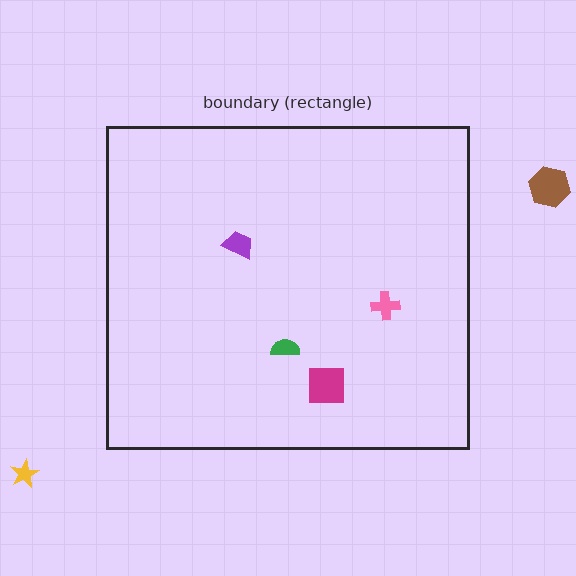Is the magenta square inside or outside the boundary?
Inside.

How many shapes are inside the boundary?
4 inside, 2 outside.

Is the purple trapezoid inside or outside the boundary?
Inside.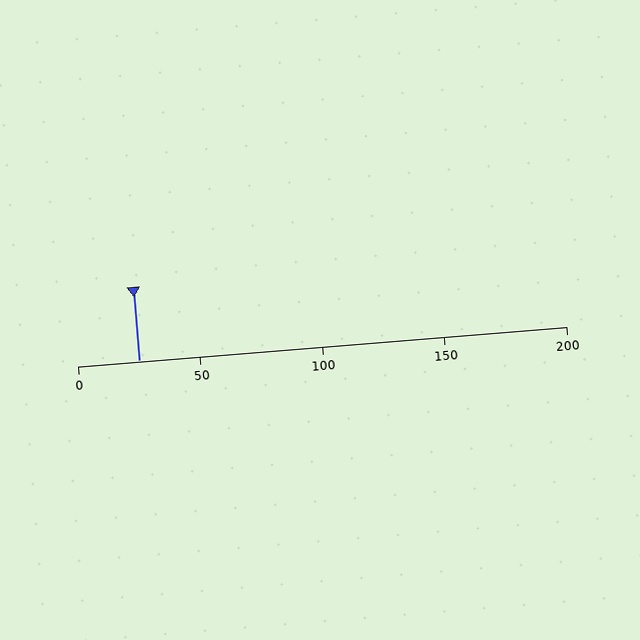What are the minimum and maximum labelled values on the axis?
The axis runs from 0 to 200.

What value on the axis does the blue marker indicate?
The marker indicates approximately 25.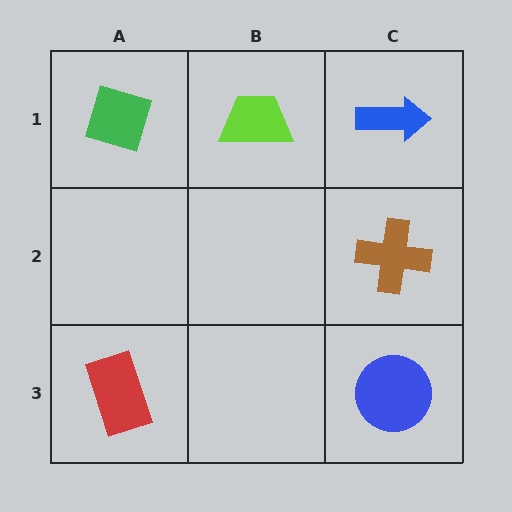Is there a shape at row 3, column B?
No, that cell is empty.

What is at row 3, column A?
A red rectangle.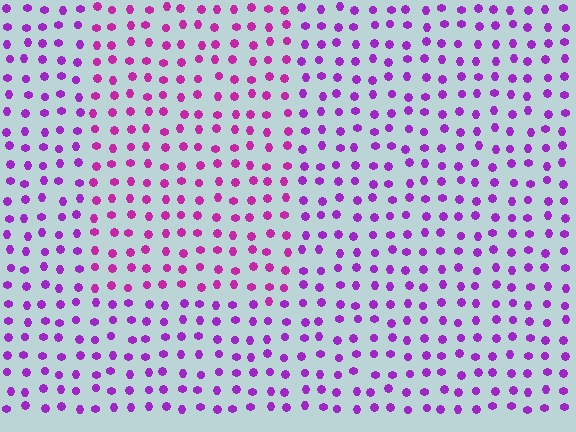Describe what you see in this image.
The image is filled with small purple elements in a uniform arrangement. A rectangle-shaped region is visible where the elements are tinted to a slightly different hue, forming a subtle color boundary.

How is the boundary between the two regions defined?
The boundary is defined purely by a slight shift in hue (about 26 degrees). Spacing, size, and orientation are identical on both sides.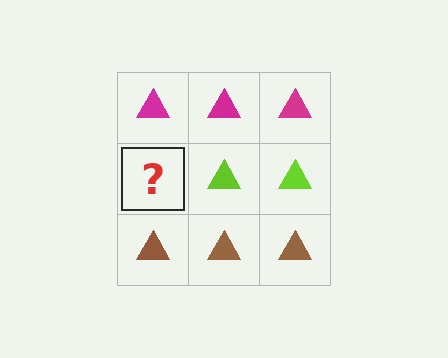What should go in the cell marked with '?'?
The missing cell should contain a lime triangle.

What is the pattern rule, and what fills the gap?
The rule is that each row has a consistent color. The gap should be filled with a lime triangle.